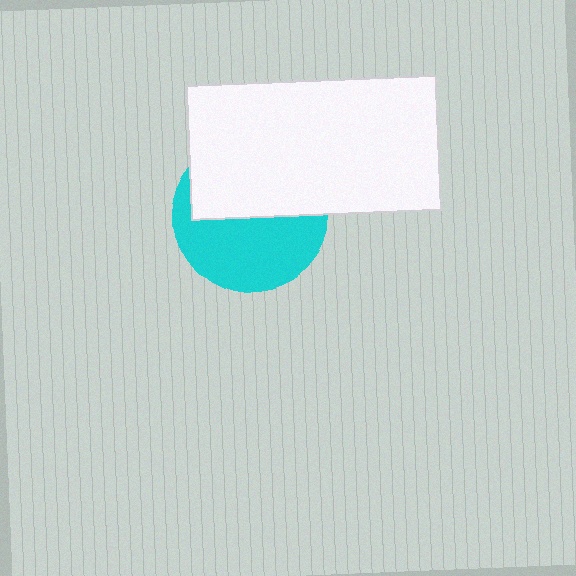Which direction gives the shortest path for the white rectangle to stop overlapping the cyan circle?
Moving up gives the shortest separation.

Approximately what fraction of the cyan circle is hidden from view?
Roughly 50% of the cyan circle is hidden behind the white rectangle.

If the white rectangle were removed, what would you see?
You would see the complete cyan circle.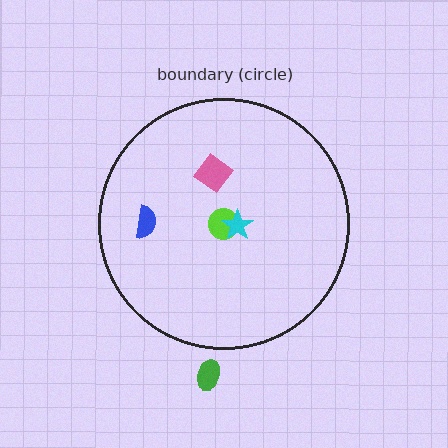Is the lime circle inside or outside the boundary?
Inside.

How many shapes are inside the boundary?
4 inside, 1 outside.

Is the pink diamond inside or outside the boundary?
Inside.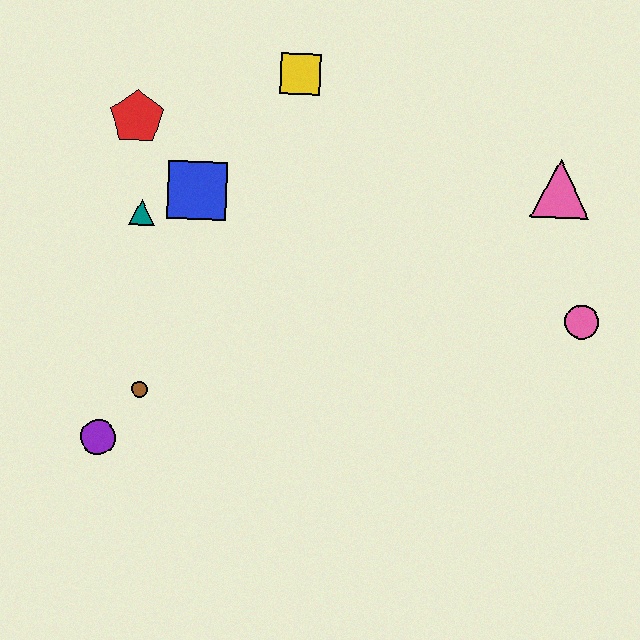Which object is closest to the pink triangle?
The pink circle is closest to the pink triangle.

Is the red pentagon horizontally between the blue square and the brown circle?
No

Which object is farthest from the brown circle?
The pink triangle is farthest from the brown circle.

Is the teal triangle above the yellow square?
No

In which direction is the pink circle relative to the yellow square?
The pink circle is to the right of the yellow square.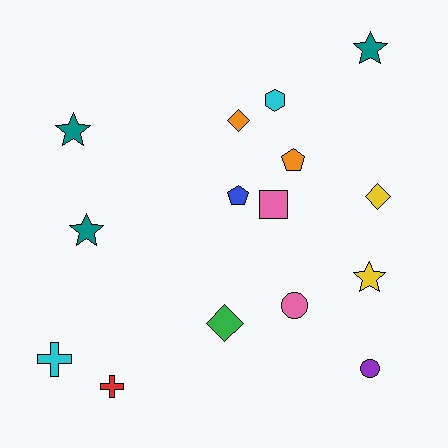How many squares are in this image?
There is 1 square.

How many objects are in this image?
There are 15 objects.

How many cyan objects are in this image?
There are 2 cyan objects.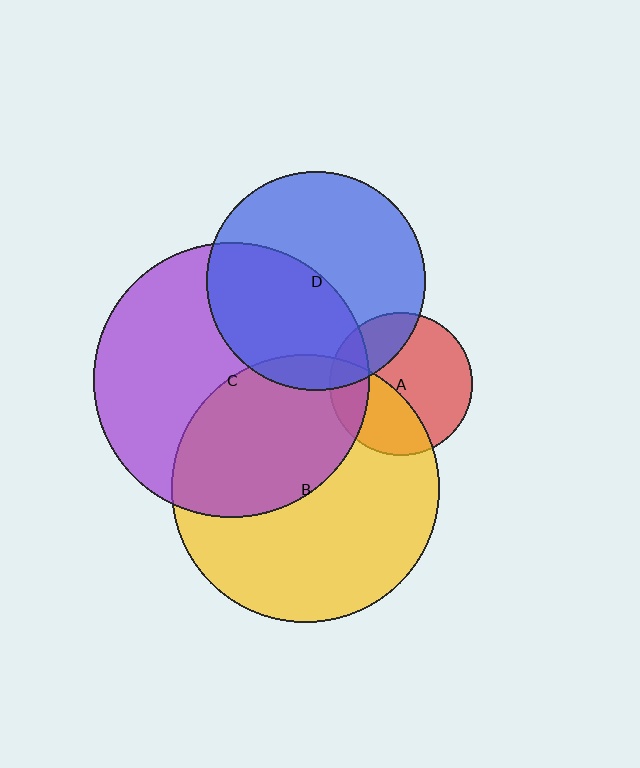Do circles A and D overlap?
Yes.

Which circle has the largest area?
Circle C (purple).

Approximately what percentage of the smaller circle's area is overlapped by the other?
Approximately 25%.